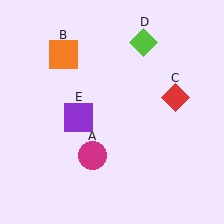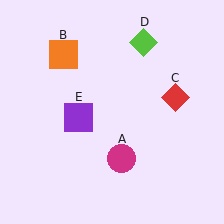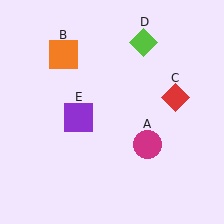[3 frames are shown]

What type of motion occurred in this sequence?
The magenta circle (object A) rotated counterclockwise around the center of the scene.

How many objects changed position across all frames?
1 object changed position: magenta circle (object A).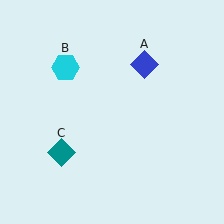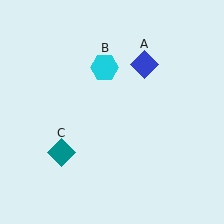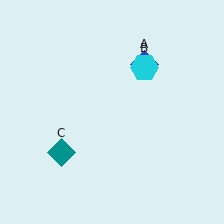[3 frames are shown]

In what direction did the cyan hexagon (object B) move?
The cyan hexagon (object B) moved right.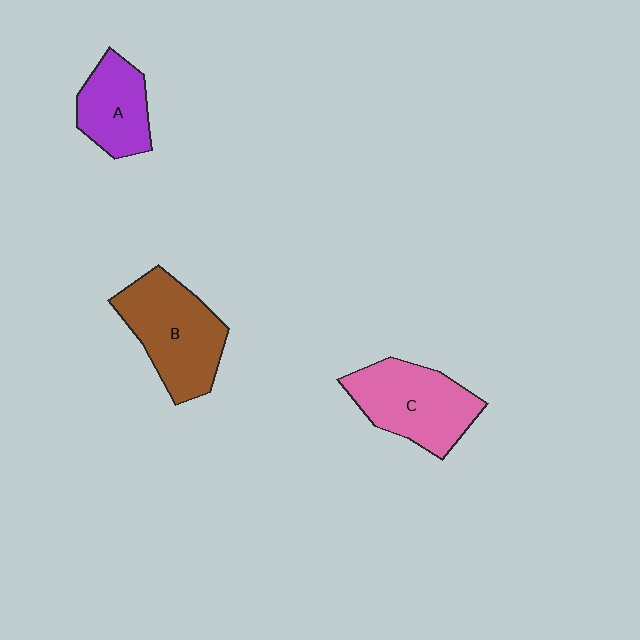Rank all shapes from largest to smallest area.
From largest to smallest: B (brown), C (pink), A (purple).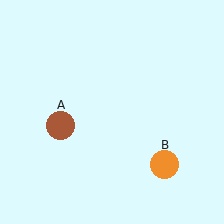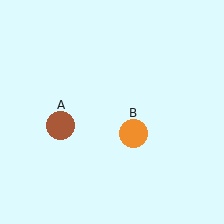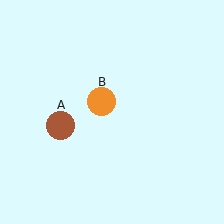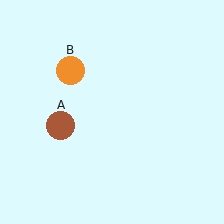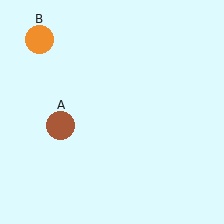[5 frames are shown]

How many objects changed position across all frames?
1 object changed position: orange circle (object B).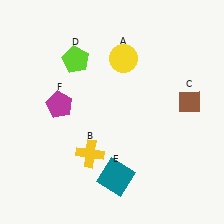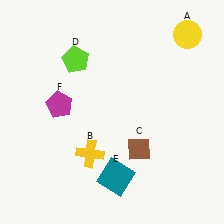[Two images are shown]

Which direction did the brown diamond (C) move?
The brown diamond (C) moved left.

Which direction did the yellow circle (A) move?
The yellow circle (A) moved right.